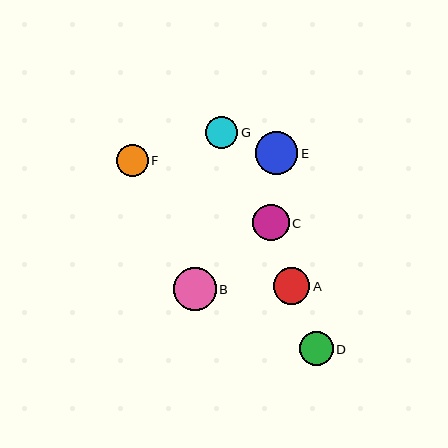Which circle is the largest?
Circle B is the largest with a size of approximately 43 pixels.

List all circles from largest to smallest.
From largest to smallest: B, E, A, C, D, G, F.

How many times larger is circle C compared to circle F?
Circle C is approximately 1.2 times the size of circle F.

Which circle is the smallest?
Circle F is the smallest with a size of approximately 31 pixels.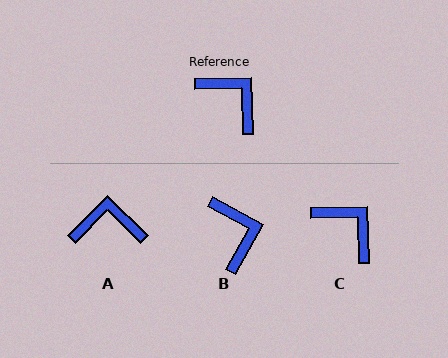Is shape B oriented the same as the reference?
No, it is off by about 30 degrees.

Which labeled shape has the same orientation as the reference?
C.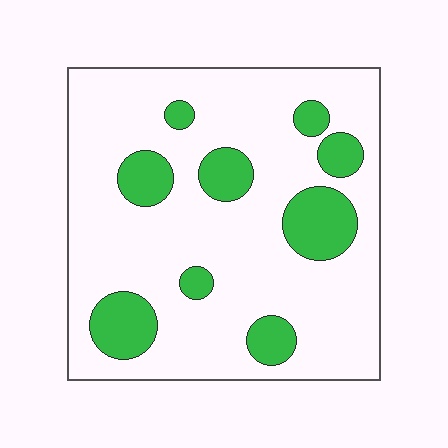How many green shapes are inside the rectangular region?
9.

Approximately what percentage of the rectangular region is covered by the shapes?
Approximately 20%.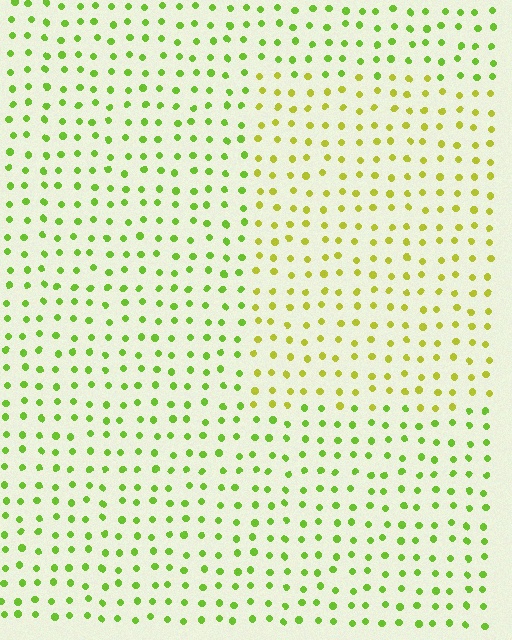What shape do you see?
I see a rectangle.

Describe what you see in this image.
The image is filled with small lime elements in a uniform arrangement. A rectangle-shaped region is visible where the elements are tinted to a slightly different hue, forming a subtle color boundary.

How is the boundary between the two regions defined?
The boundary is defined purely by a slight shift in hue (about 30 degrees). Spacing, size, and orientation are identical on both sides.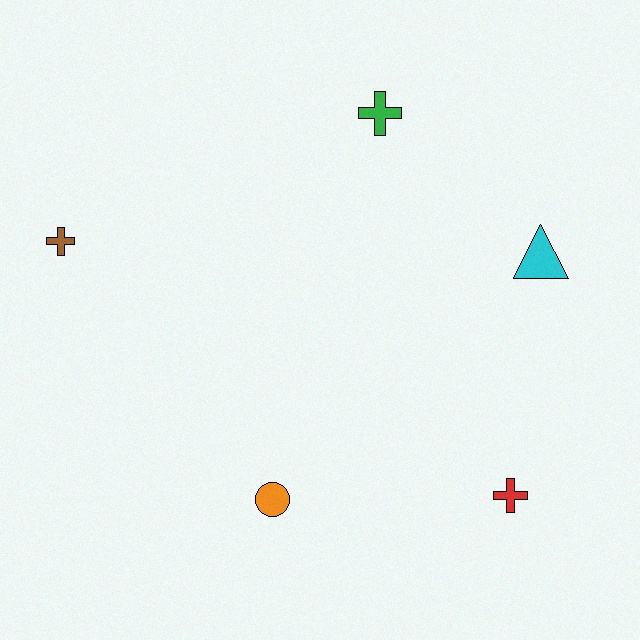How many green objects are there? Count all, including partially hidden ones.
There is 1 green object.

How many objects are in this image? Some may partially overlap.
There are 5 objects.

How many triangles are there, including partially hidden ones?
There is 1 triangle.